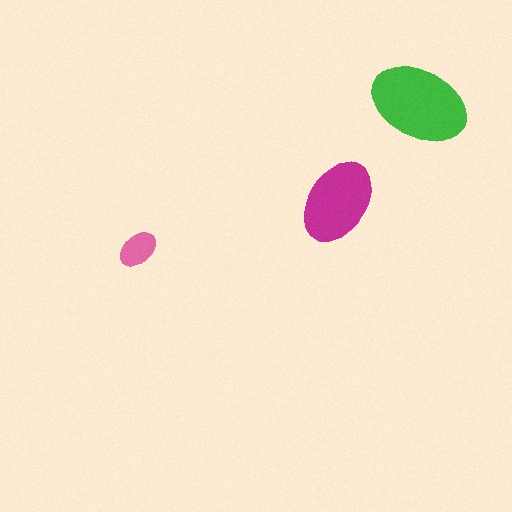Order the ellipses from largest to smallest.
the green one, the magenta one, the pink one.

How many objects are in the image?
There are 3 objects in the image.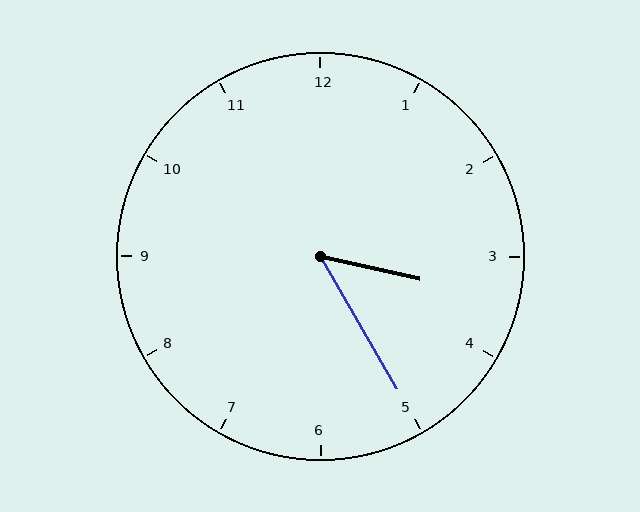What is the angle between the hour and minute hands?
Approximately 48 degrees.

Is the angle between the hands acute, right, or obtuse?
It is acute.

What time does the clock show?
3:25.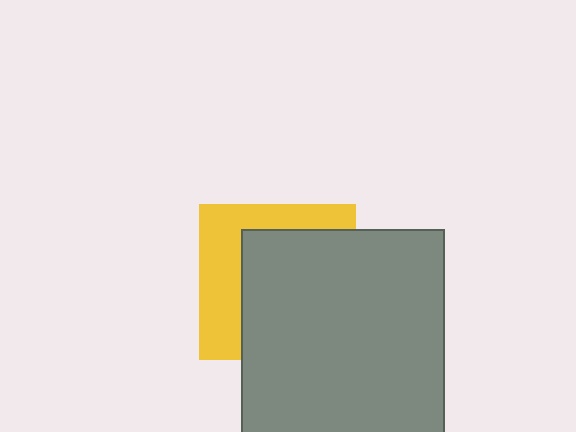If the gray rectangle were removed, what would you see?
You would see the complete yellow square.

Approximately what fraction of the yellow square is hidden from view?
Roughly 61% of the yellow square is hidden behind the gray rectangle.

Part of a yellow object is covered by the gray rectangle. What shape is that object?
It is a square.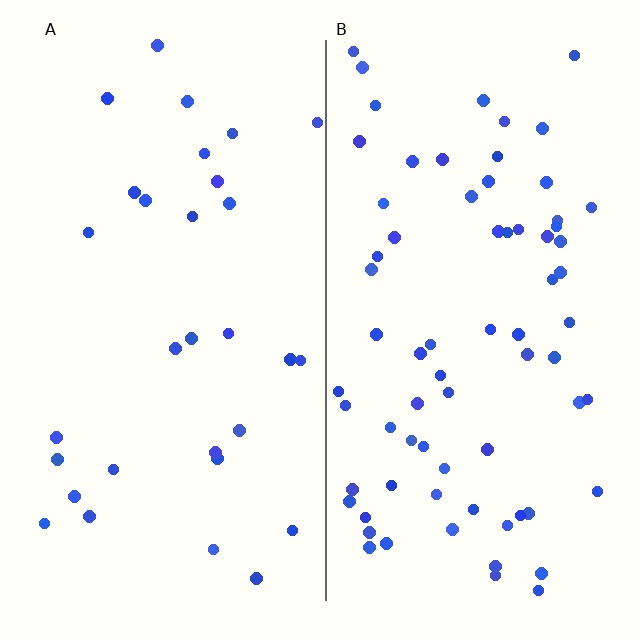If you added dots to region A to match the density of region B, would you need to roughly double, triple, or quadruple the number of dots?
Approximately double.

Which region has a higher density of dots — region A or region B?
B (the right).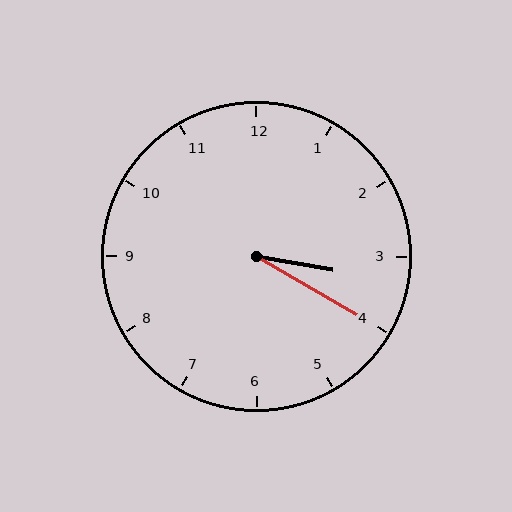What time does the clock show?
3:20.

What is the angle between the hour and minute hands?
Approximately 20 degrees.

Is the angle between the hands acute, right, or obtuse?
It is acute.